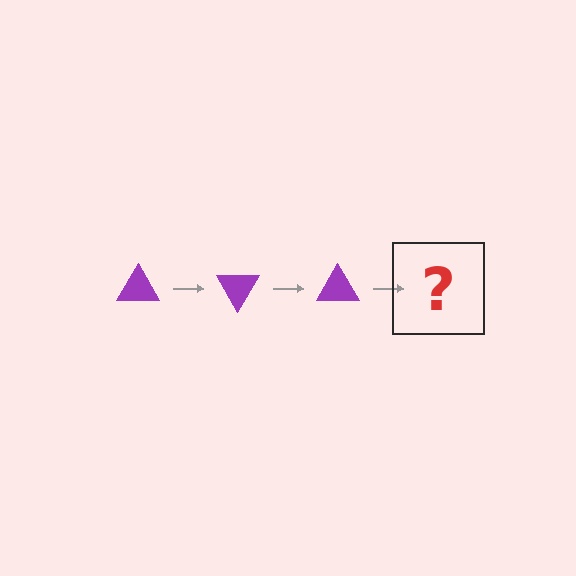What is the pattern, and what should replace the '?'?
The pattern is that the triangle rotates 60 degrees each step. The '?' should be a purple triangle rotated 180 degrees.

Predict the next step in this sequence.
The next step is a purple triangle rotated 180 degrees.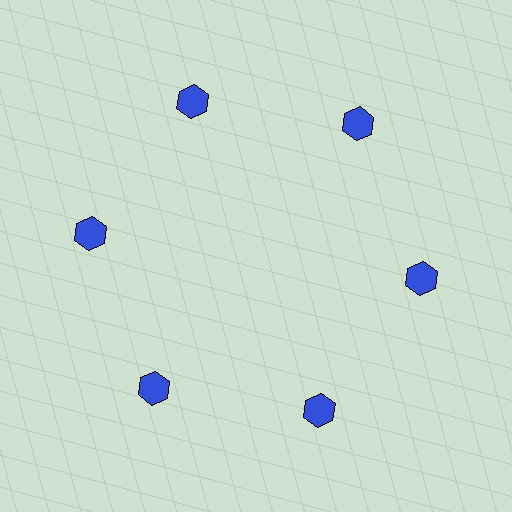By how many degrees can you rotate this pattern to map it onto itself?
The pattern maps onto itself every 60 degrees of rotation.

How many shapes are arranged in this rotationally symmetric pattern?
There are 6 shapes, arranged in 6 groups of 1.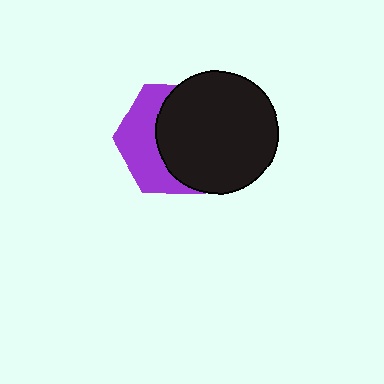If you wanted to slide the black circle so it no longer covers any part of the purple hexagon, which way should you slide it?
Slide it right — that is the most direct way to separate the two shapes.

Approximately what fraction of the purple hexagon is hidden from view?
Roughly 60% of the purple hexagon is hidden behind the black circle.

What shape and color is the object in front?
The object in front is a black circle.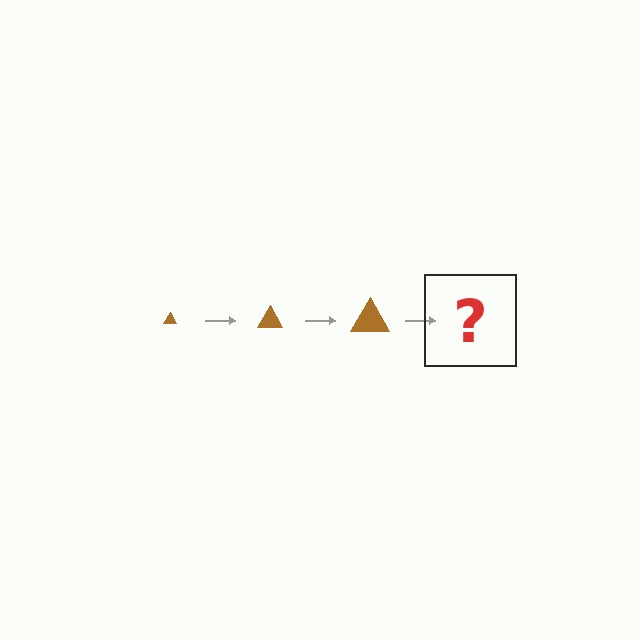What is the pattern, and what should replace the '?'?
The pattern is that the triangle gets progressively larger each step. The '?' should be a brown triangle, larger than the previous one.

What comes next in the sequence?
The next element should be a brown triangle, larger than the previous one.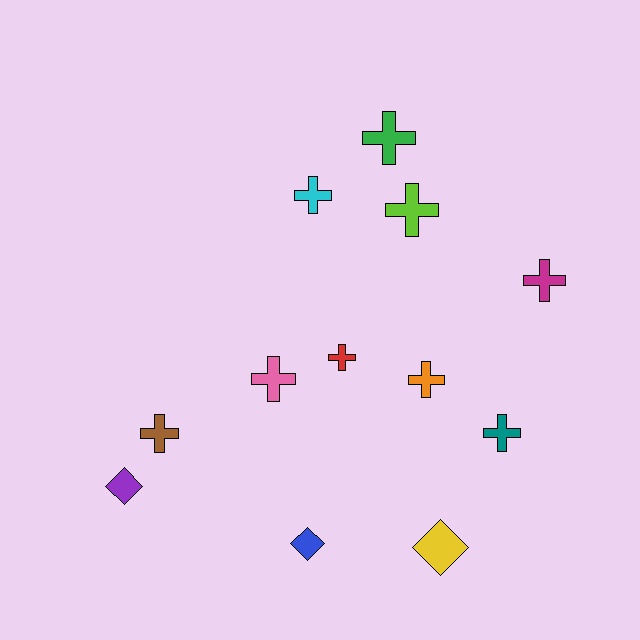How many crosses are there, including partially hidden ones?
There are 9 crosses.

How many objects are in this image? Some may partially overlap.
There are 12 objects.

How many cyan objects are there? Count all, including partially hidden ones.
There is 1 cyan object.